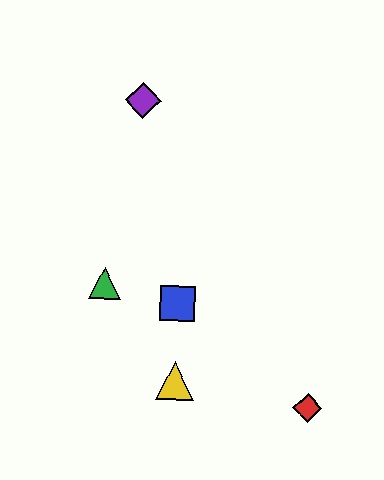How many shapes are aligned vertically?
2 shapes (the blue square, the yellow triangle) are aligned vertically.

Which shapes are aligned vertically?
The blue square, the yellow triangle are aligned vertically.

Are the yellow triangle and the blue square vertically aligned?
Yes, both are at x≈175.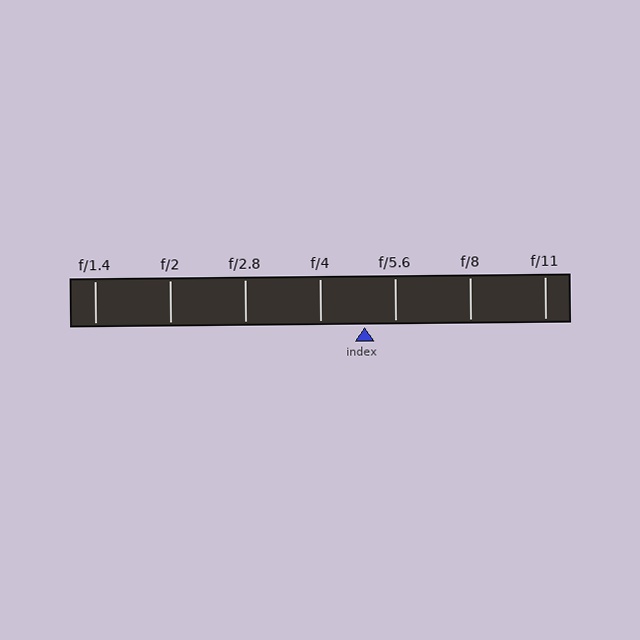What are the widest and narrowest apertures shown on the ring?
The widest aperture shown is f/1.4 and the narrowest is f/11.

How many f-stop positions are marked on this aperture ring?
There are 7 f-stop positions marked.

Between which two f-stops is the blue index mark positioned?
The index mark is between f/4 and f/5.6.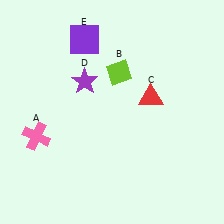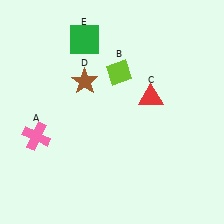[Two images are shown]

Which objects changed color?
D changed from purple to brown. E changed from purple to green.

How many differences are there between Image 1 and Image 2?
There are 2 differences between the two images.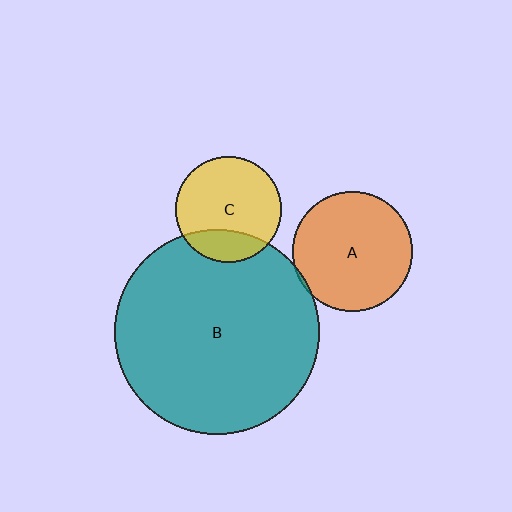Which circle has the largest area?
Circle B (teal).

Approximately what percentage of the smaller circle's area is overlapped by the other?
Approximately 5%.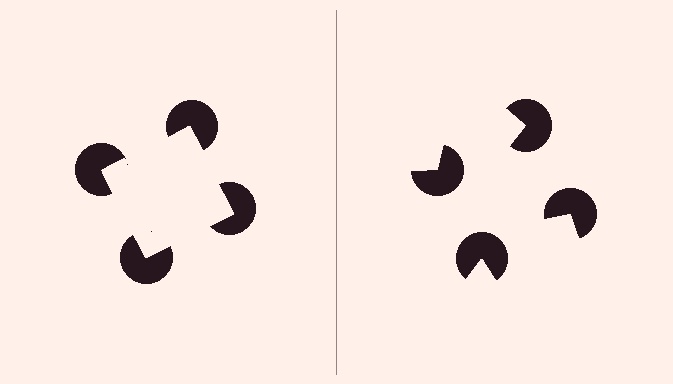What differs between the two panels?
The pac-man discs are positioned identically on both sides; only the wedge orientations differ. On the left they align to a square; on the right they are misaligned.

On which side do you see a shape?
An illusory square appears on the left side. On the right side the wedge cuts are rotated, so no coherent shape forms.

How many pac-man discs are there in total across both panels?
8 — 4 on each side.